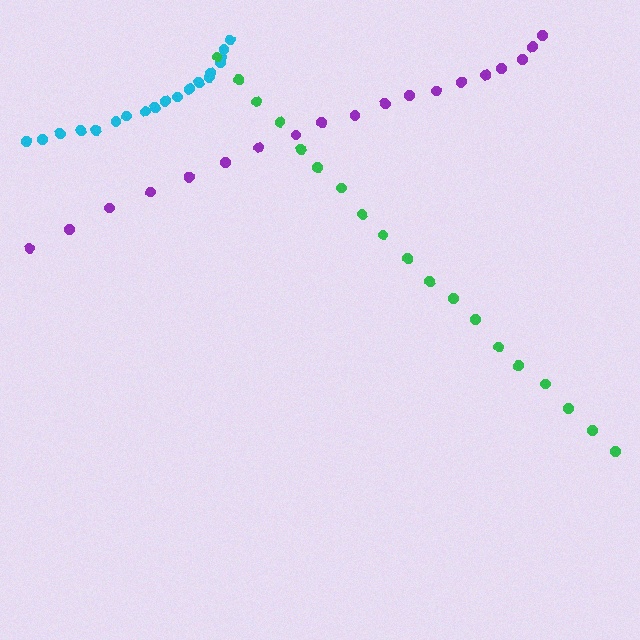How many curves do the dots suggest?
There are 3 distinct paths.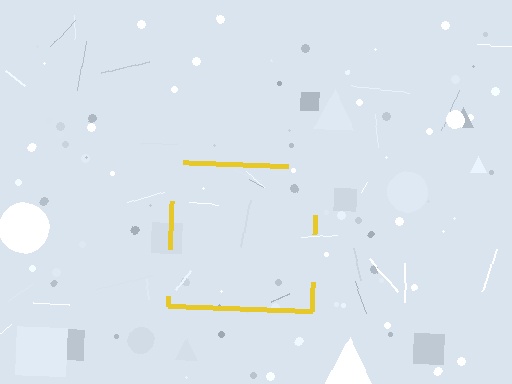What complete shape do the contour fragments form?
The contour fragments form a square.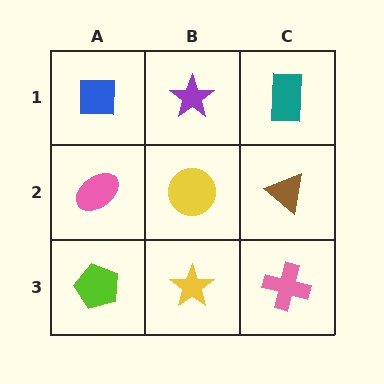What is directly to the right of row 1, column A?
A purple star.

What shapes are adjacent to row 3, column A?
A pink ellipse (row 2, column A), a yellow star (row 3, column B).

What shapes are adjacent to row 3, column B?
A yellow circle (row 2, column B), a lime pentagon (row 3, column A), a pink cross (row 3, column C).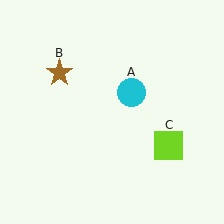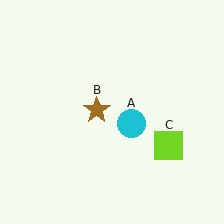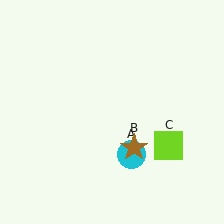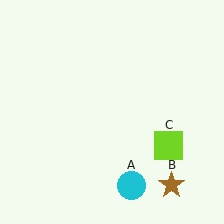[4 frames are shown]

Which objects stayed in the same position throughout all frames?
Lime square (object C) remained stationary.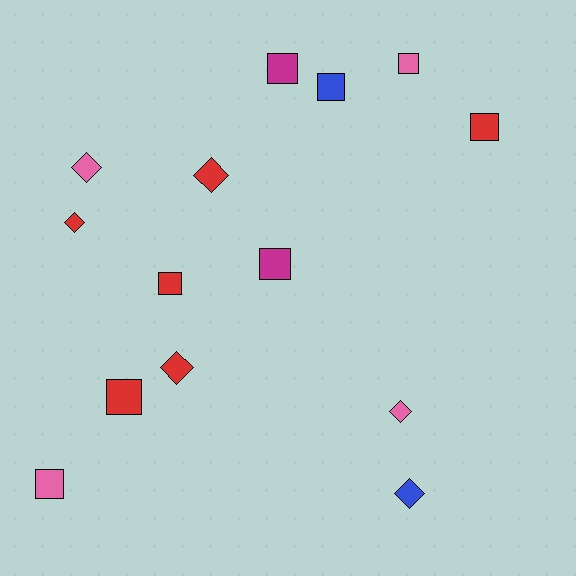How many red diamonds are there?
There are 3 red diamonds.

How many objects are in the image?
There are 14 objects.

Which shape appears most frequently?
Square, with 8 objects.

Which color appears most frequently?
Red, with 6 objects.